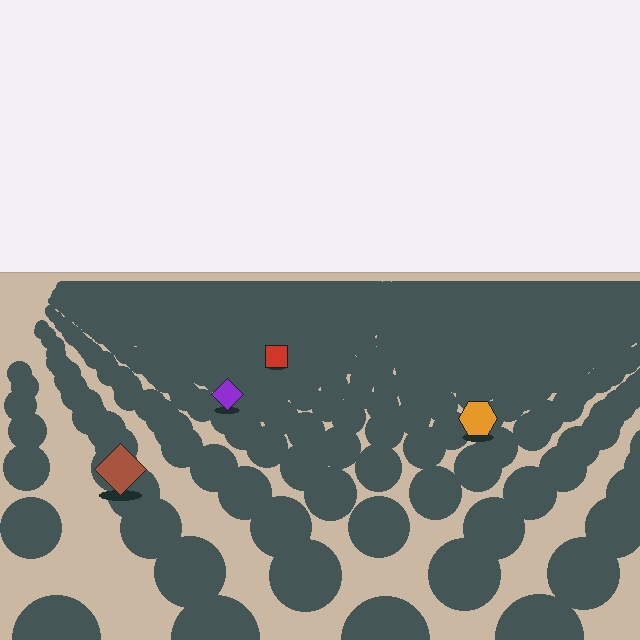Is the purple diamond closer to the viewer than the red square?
Yes. The purple diamond is closer — you can tell from the texture gradient: the ground texture is coarser near it.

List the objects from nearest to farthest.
From nearest to farthest: the brown diamond, the orange hexagon, the purple diamond, the red square.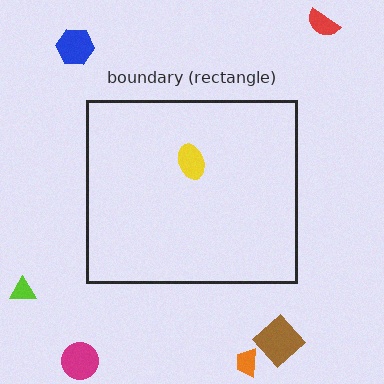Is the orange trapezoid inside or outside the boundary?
Outside.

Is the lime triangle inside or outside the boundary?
Outside.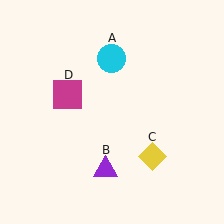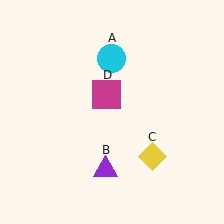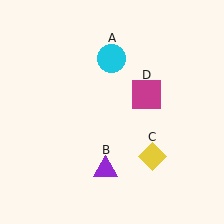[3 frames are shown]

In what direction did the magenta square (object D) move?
The magenta square (object D) moved right.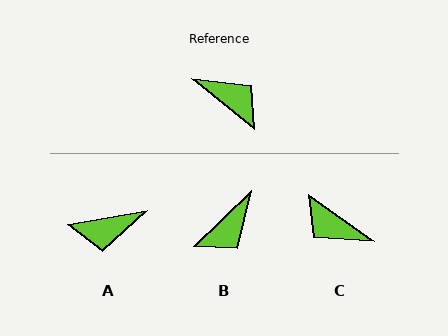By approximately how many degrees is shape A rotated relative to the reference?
Approximately 130 degrees clockwise.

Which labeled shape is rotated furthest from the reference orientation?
C, about 176 degrees away.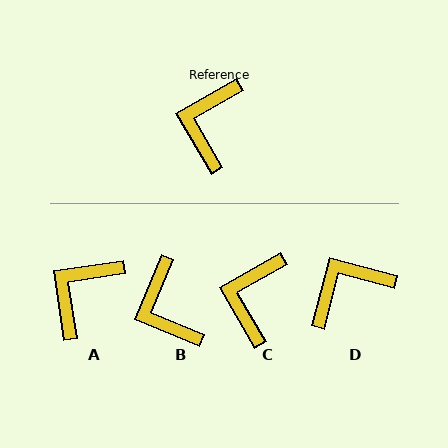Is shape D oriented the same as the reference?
No, it is off by about 45 degrees.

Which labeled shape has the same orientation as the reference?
C.